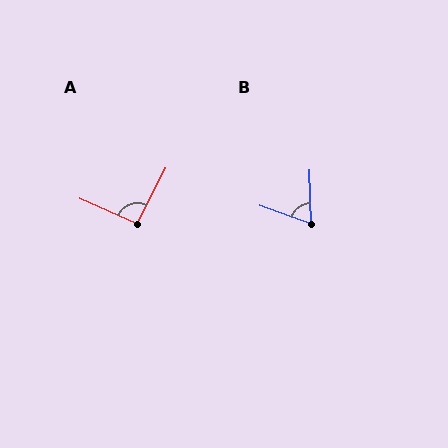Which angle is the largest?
A, at approximately 93 degrees.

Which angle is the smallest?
B, at approximately 69 degrees.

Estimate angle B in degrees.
Approximately 69 degrees.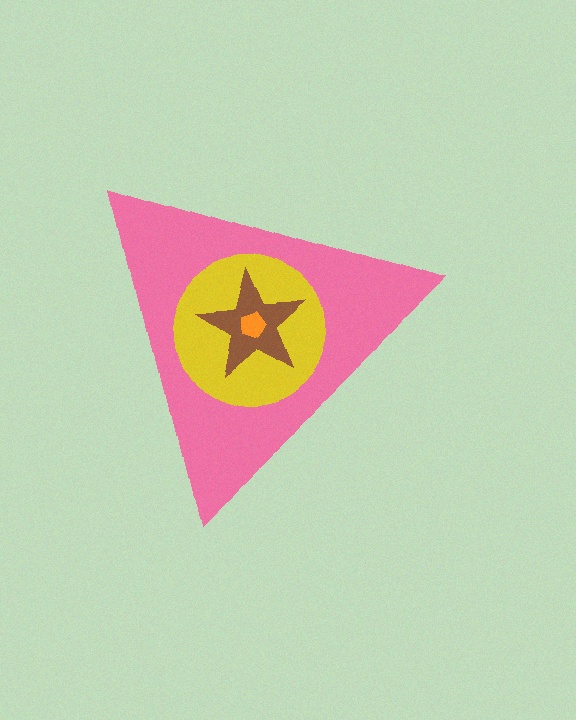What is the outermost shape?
The pink triangle.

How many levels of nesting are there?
4.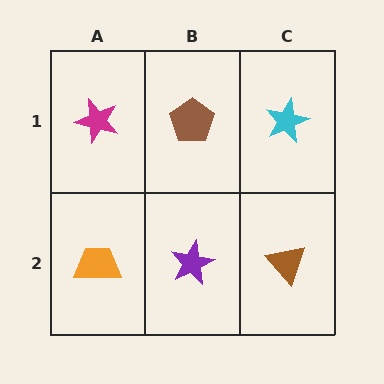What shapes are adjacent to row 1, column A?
An orange trapezoid (row 2, column A), a brown pentagon (row 1, column B).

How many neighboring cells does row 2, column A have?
2.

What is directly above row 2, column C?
A cyan star.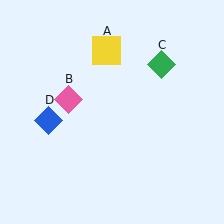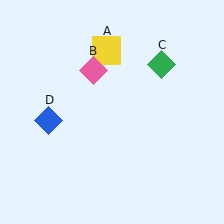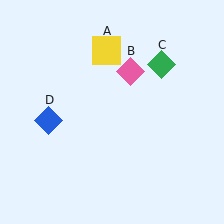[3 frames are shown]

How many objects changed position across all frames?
1 object changed position: pink diamond (object B).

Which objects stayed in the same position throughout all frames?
Yellow square (object A) and green diamond (object C) and blue diamond (object D) remained stationary.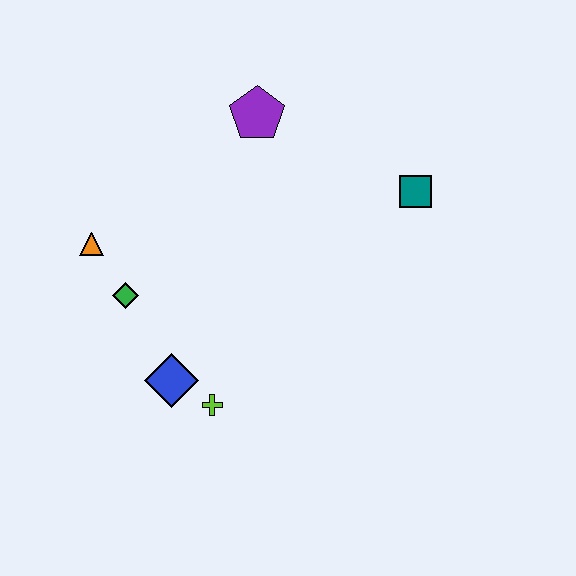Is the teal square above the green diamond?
Yes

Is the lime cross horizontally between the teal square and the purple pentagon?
No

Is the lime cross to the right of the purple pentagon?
No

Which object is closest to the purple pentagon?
The teal square is closest to the purple pentagon.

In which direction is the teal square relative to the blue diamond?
The teal square is to the right of the blue diamond.